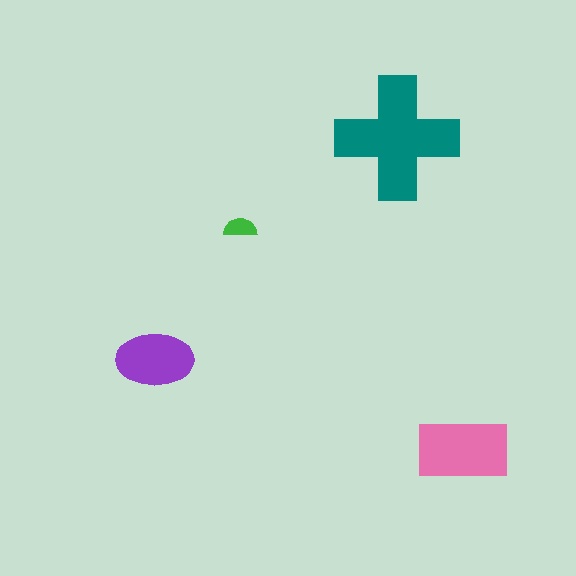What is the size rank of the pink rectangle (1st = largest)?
2nd.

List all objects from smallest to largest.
The green semicircle, the purple ellipse, the pink rectangle, the teal cross.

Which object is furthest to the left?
The purple ellipse is leftmost.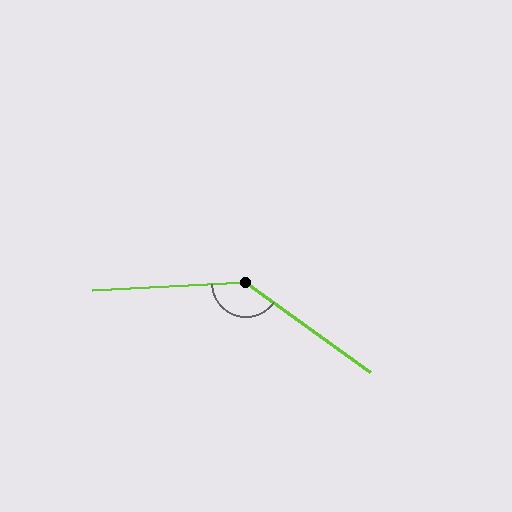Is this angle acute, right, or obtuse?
It is obtuse.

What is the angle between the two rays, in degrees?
Approximately 141 degrees.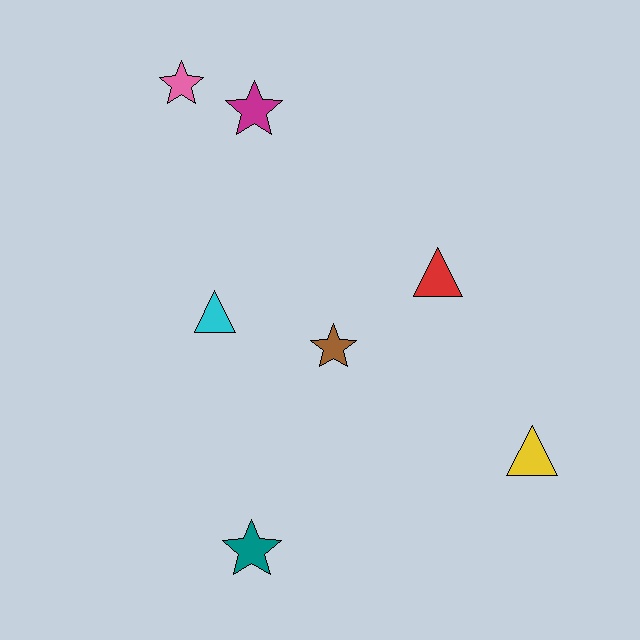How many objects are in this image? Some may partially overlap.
There are 7 objects.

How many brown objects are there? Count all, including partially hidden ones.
There is 1 brown object.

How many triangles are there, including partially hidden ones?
There are 3 triangles.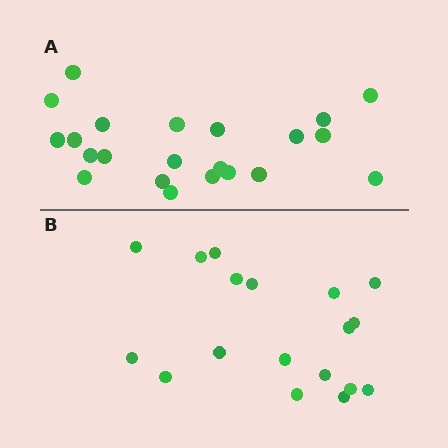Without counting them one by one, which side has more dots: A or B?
Region A (the top region) has more dots.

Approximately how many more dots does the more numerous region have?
Region A has about 4 more dots than region B.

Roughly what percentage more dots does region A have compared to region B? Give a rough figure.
About 20% more.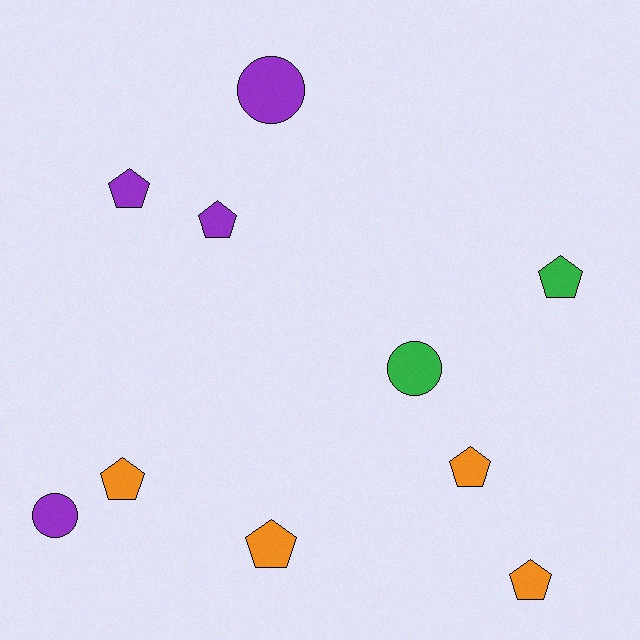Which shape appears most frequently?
Pentagon, with 7 objects.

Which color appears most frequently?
Purple, with 4 objects.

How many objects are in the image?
There are 10 objects.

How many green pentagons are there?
There is 1 green pentagon.